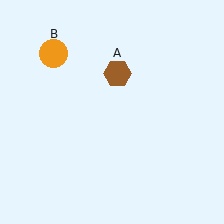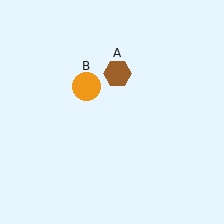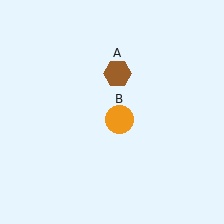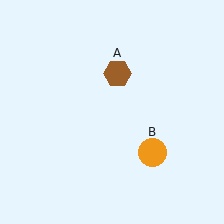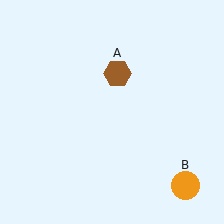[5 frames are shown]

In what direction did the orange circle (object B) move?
The orange circle (object B) moved down and to the right.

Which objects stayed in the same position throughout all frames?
Brown hexagon (object A) remained stationary.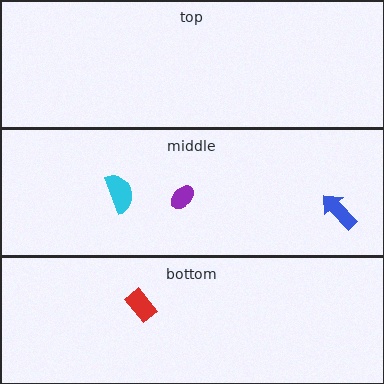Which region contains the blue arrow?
The middle region.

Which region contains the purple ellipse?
The middle region.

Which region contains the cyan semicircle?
The middle region.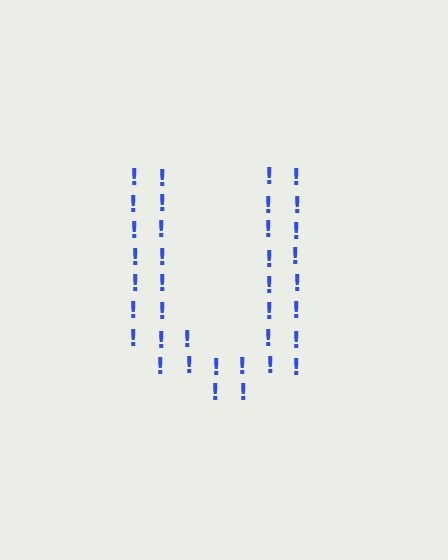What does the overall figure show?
The overall figure shows the letter U.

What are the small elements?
The small elements are exclamation marks.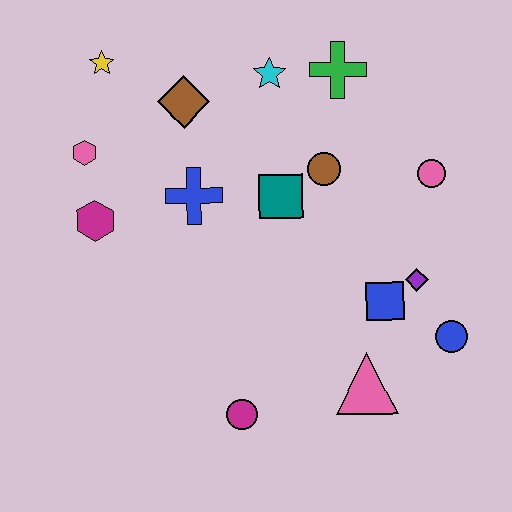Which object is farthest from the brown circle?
The magenta circle is farthest from the brown circle.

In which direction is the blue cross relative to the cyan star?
The blue cross is below the cyan star.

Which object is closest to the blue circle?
The purple diamond is closest to the blue circle.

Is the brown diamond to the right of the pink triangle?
No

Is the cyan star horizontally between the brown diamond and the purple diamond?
Yes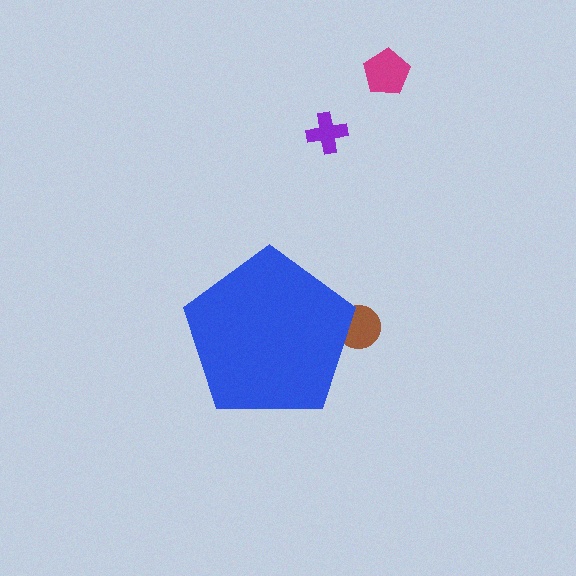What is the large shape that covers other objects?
A blue pentagon.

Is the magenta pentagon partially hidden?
No, the magenta pentagon is fully visible.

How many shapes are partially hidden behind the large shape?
1 shape is partially hidden.